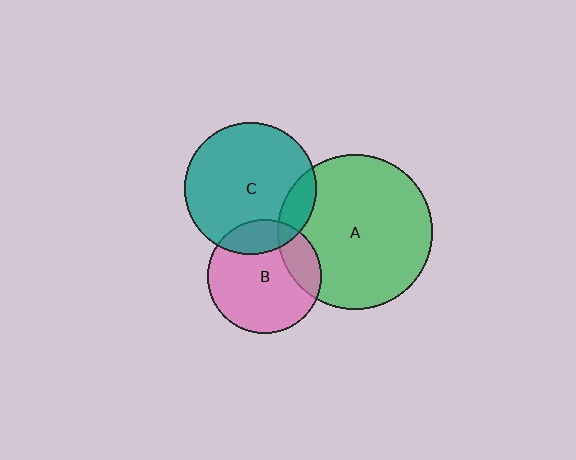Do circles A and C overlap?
Yes.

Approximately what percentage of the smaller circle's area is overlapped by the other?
Approximately 15%.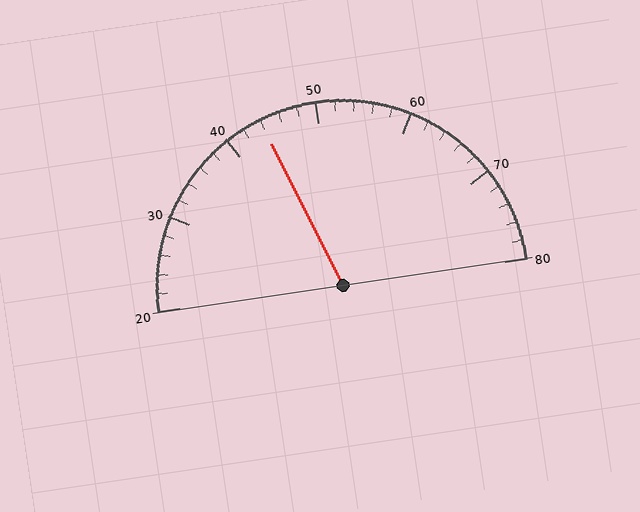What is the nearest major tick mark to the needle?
The nearest major tick mark is 40.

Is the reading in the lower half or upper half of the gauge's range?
The reading is in the lower half of the range (20 to 80).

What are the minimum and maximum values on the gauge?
The gauge ranges from 20 to 80.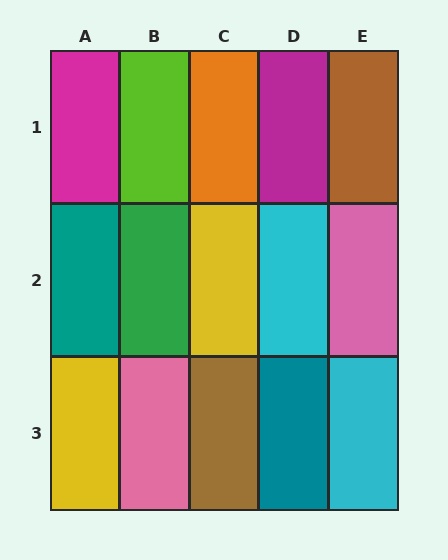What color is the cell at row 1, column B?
Lime.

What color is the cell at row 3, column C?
Brown.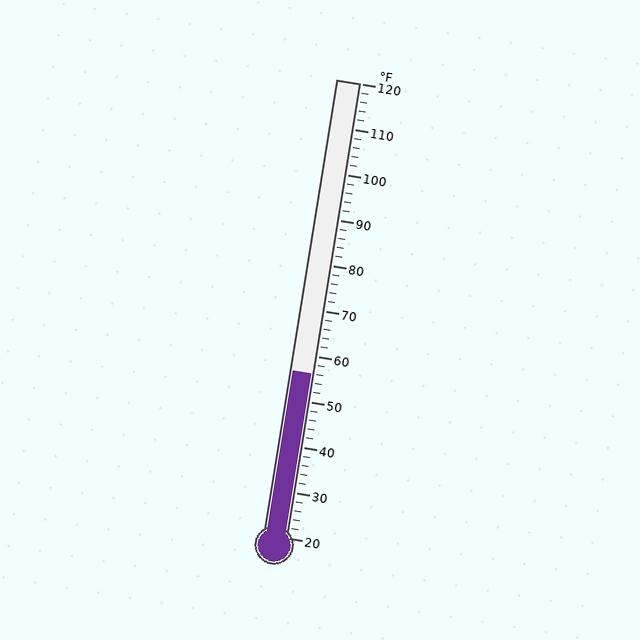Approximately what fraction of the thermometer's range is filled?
The thermometer is filled to approximately 35% of its range.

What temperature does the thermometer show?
The thermometer shows approximately 56°F.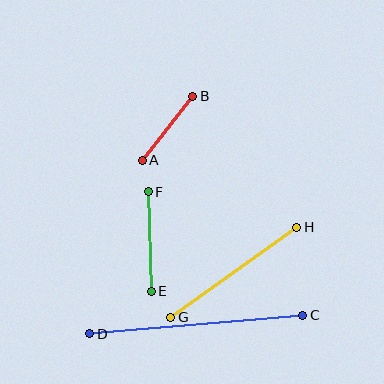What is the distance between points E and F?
The distance is approximately 99 pixels.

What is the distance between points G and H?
The distance is approximately 155 pixels.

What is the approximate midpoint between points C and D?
The midpoint is at approximately (196, 325) pixels.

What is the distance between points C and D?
The distance is approximately 214 pixels.